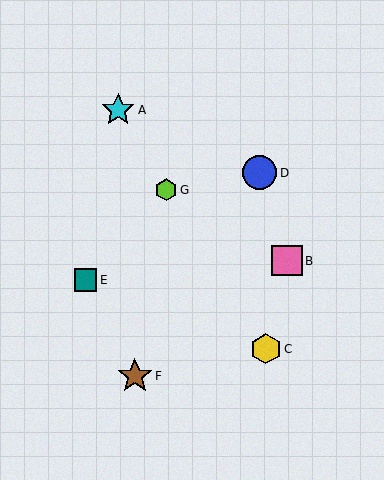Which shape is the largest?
The brown star (labeled F) is the largest.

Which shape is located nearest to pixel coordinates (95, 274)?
The teal square (labeled E) at (86, 280) is nearest to that location.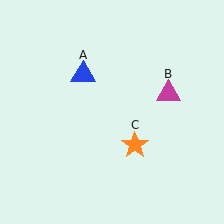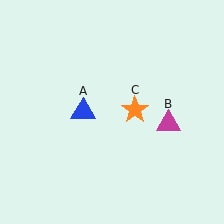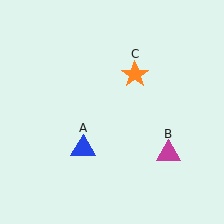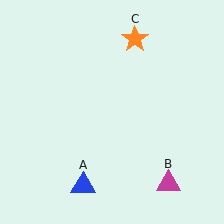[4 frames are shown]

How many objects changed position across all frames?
3 objects changed position: blue triangle (object A), magenta triangle (object B), orange star (object C).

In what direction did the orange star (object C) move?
The orange star (object C) moved up.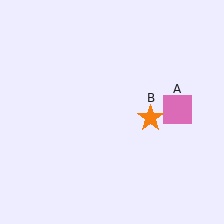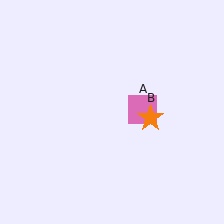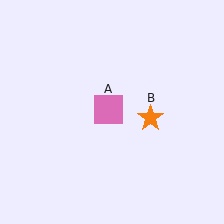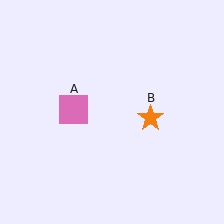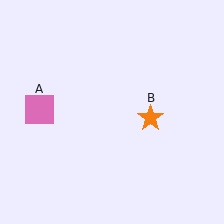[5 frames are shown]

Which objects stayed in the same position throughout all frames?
Orange star (object B) remained stationary.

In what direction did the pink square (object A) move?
The pink square (object A) moved left.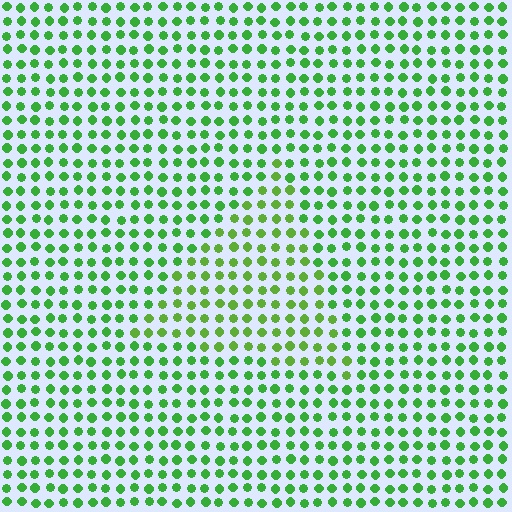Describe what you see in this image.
The image is filled with small green elements in a uniform arrangement. A triangle-shaped region is visible where the elements are tinted to a slightly different hue, forming a subtle color boundary.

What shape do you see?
I see a triangle.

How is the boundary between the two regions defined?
The boundary is defined purely by a slight shift in hue (about 20 degrees). Spacing, size, and orientation are identical on both sides.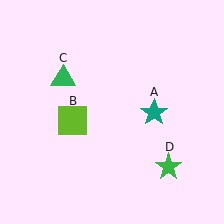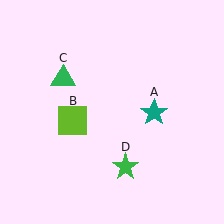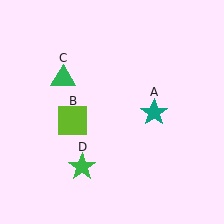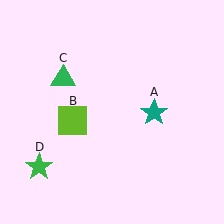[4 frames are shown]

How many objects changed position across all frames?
1 object changed position: green star (object D).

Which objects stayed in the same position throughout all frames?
Teal star (object A) and lime square (object B) and green triangle (object C) remained stationary.